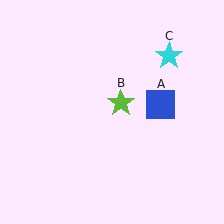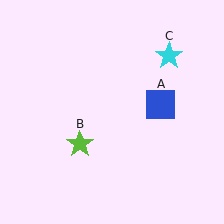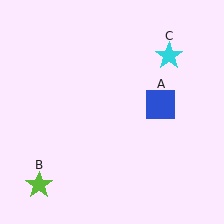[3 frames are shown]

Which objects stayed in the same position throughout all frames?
Blue square (object A) and cyan star (object C) remained stationary.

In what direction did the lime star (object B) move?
The lime star (object B) moved down and to the left.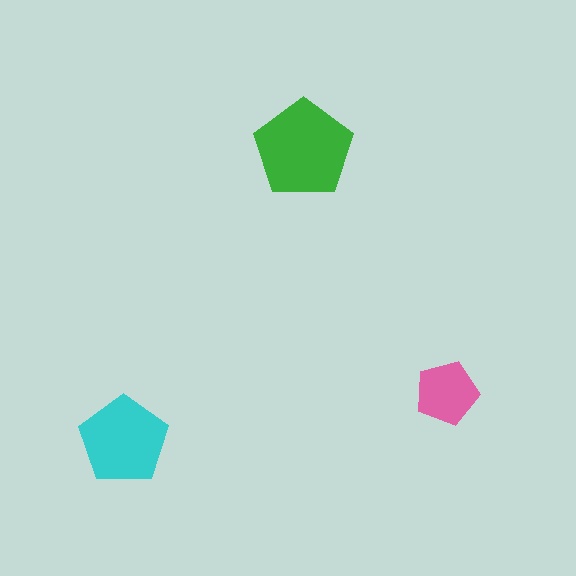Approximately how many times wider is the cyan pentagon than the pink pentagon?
About 1.5 times wider.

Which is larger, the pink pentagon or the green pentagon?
The green one.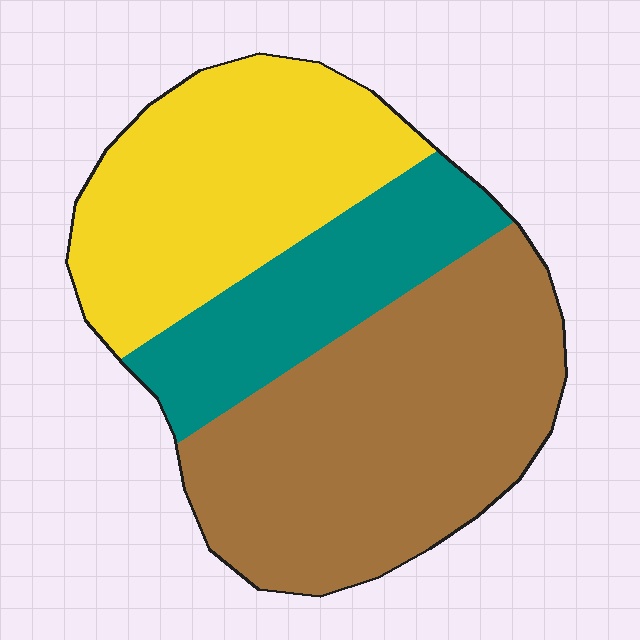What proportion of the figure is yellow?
Yellow takes up between a sixth and a third of the figure.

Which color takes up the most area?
Brown, at roughly 45%.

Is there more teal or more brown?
Brown.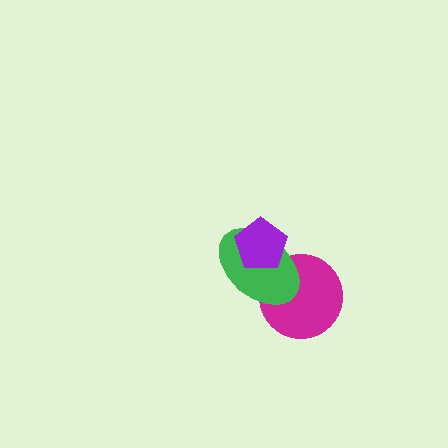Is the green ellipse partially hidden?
Yes, it is partially covered by another shape.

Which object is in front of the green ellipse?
The purple pentagon is in front of the green ellipse.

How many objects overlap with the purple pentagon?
1 object overlaps with the purple pentagon.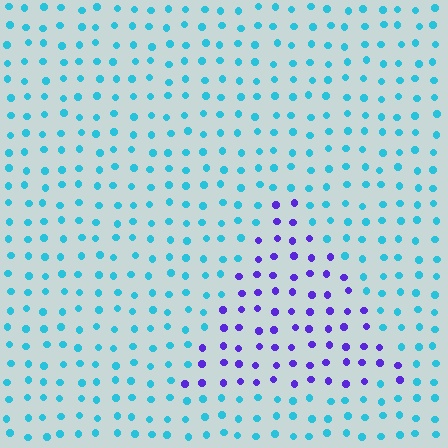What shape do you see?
I see a triangle.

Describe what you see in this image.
The image is filled with small cyan elements in a uniform arrangement. A triangle-shaped region is visible where the elements are tinted to a slightly different hue, forming a subtle color boundary.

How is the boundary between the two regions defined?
The boundary is defined purely by a slight shift in hue (about 69 degrees). Spacing, size, and orientation are identical on both sides.